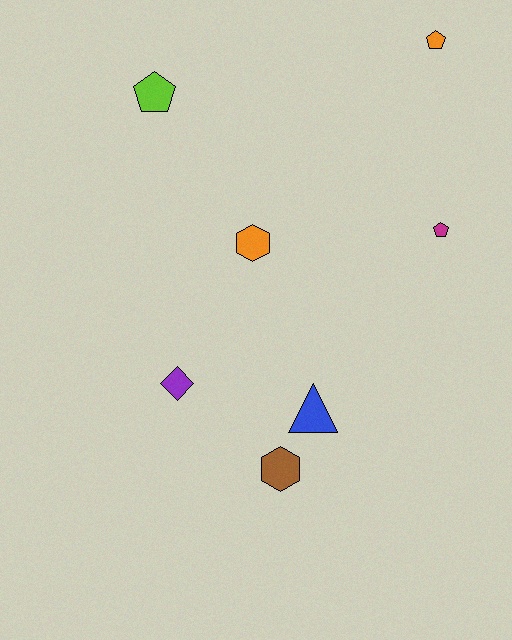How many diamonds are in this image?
There is 1 diamond.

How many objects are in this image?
There are 7 objects.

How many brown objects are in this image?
There is 1 brown object.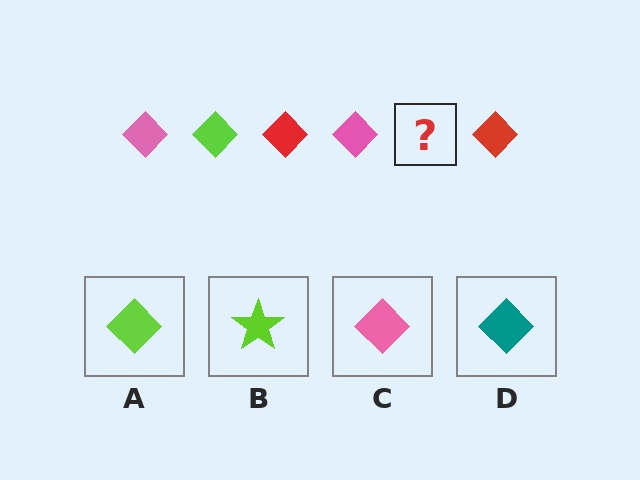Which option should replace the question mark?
Option A.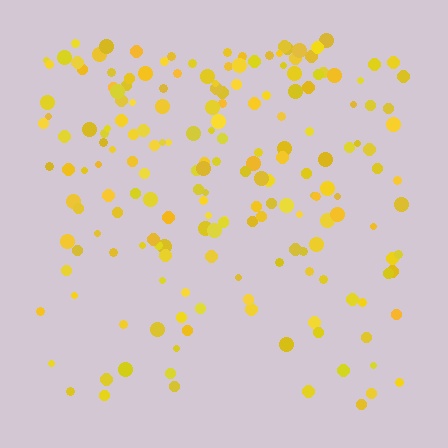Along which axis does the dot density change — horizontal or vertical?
Vertical.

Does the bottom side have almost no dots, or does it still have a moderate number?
Still a moderate number, just noticeably fewer than the top.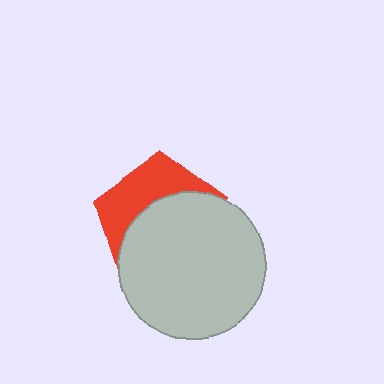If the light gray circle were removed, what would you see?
You would see the complete red pentagon.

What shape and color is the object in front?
The object in front is a light gray circle.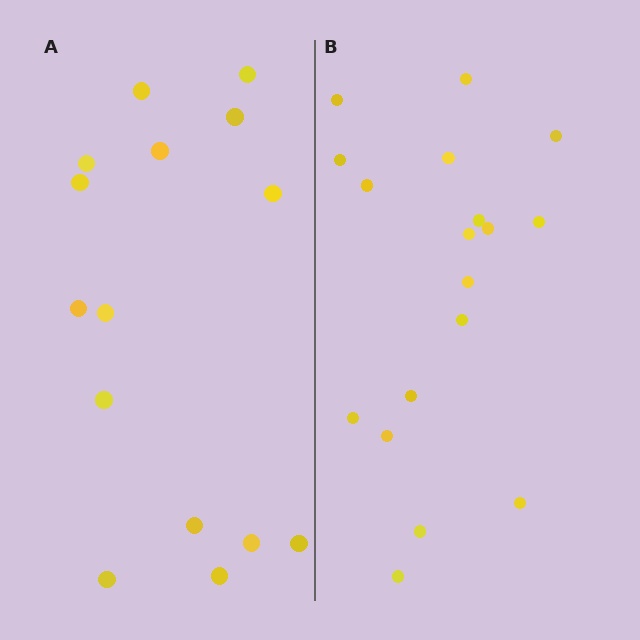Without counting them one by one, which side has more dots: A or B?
Region B (the right region) has more dots.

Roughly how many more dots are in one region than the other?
Region B has just a few more — roughly 2 or 3 more dots than region A.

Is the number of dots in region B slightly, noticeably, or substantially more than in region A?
Region B has only slightly more — the two regions are fairly close. The ratio is roughly 1.2 to 1.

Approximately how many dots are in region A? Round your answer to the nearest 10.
About 20 dots. (The exact count is 15, which rounds to 20.)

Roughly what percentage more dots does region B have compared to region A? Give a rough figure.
About 20% more.